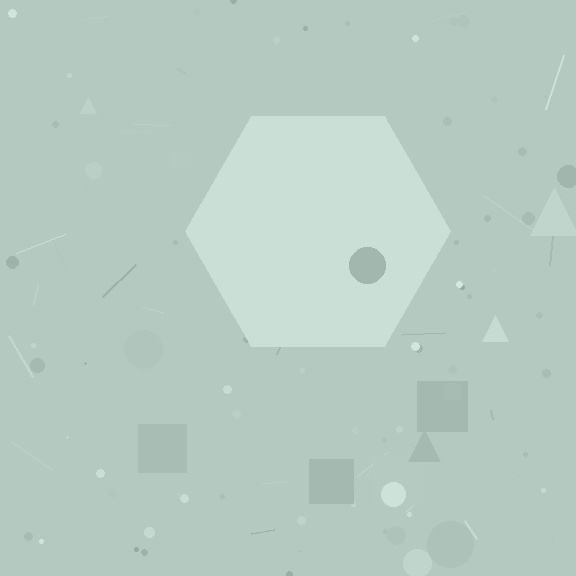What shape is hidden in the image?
A hexagon is hidden in the image.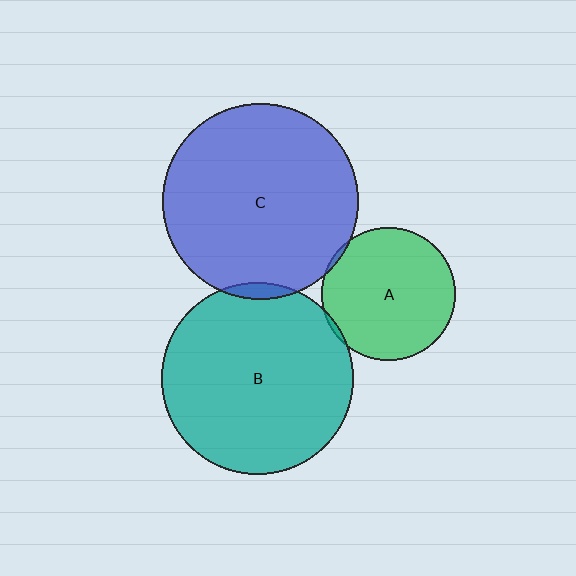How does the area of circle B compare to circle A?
Approximately 2.1 times.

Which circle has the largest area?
Circle C (blue).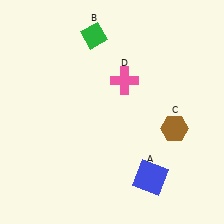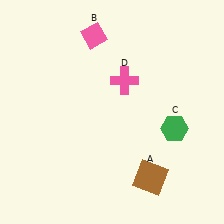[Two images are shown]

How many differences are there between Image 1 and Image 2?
There are 3 differences between the two images.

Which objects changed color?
A changed from blue to brown. B changed from green to pink. C changed from brown to green.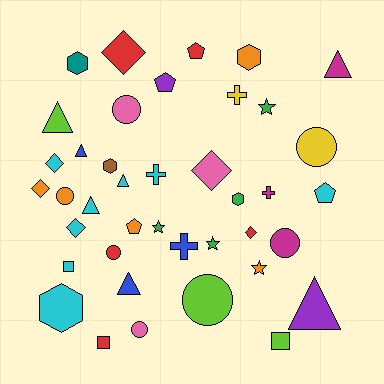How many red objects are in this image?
There are 5 red objects.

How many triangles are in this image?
There are 7 triangles.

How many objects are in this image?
There are 40 objects.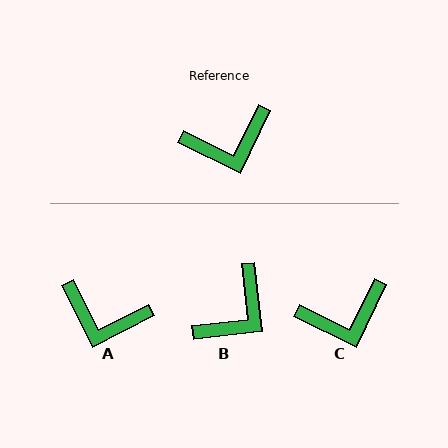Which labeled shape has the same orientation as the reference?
C.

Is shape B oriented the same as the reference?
No, it is off by about 33 degrees.